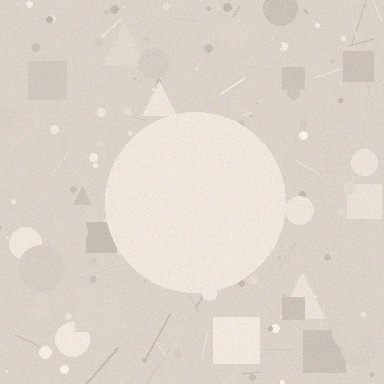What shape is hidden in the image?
A circle is hidden in the image.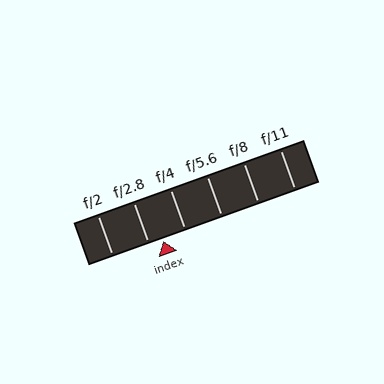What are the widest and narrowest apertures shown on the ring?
The widest aperture shown is f/2 and the narrowest is f/11.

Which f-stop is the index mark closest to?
The index mark is closest to f/2.8.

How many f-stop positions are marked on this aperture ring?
There are 6 f-stop positions marked.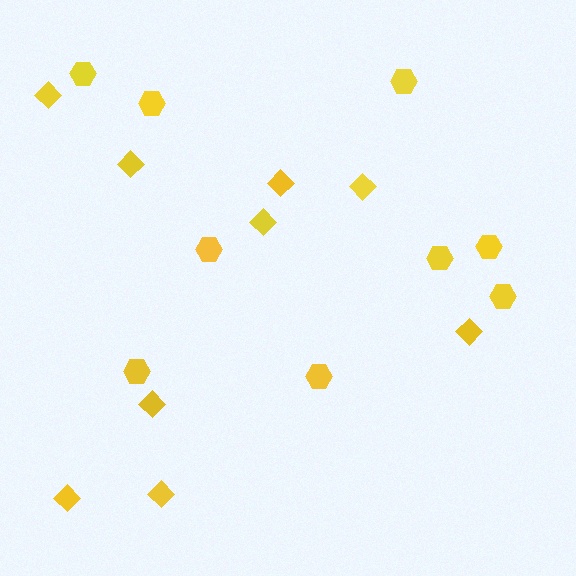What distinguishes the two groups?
There are 2 groups: one group of hexagons (9) and one group of diamonds (9).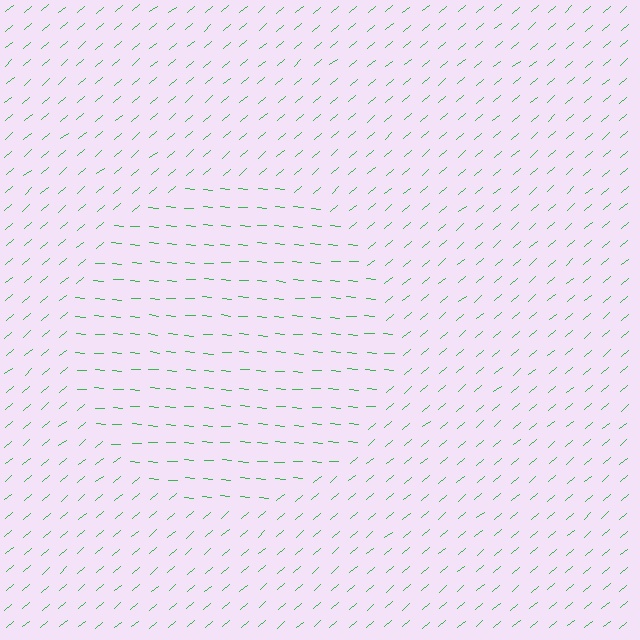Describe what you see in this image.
The image is filled with small green line segments. A circle region in the image has lines oriented differently from the surrounding lines, creating a visible texture boundary.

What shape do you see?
I see a circle.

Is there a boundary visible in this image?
Yes, there is a texture boundary formed by a change in line orientation.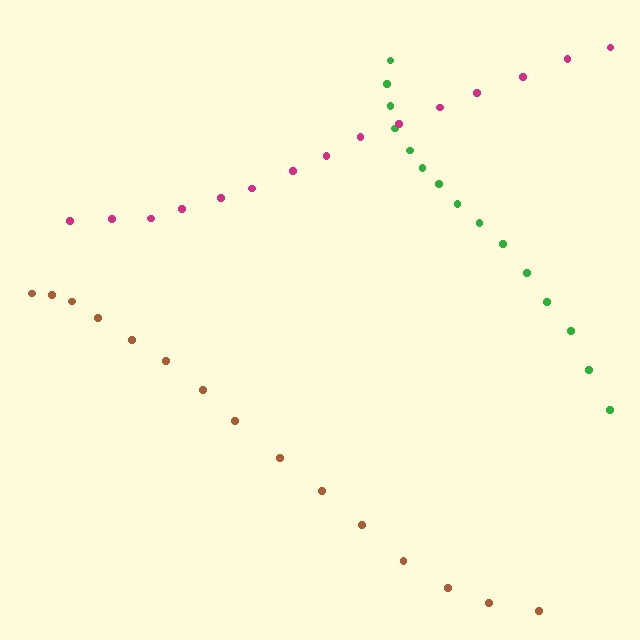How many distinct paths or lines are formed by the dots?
There are 3 distinct paths.